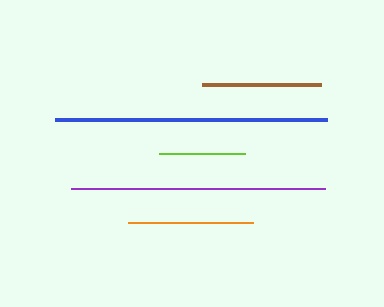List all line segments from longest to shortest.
From longest to shortest: blue, purple, orange, brown, lime.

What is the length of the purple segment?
The purple segment is approximately 255 pixels long.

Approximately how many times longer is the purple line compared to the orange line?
The purple line is approximately 2.0 times the length of the orange line.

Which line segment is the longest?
The blue line is the longest at approximately 271 pixels.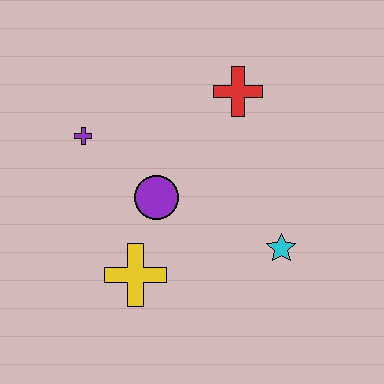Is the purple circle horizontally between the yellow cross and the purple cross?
No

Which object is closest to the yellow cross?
The purple circle is closest to the yellow cross.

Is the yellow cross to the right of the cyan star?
No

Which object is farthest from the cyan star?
The purple cross is farthest from the cyan star.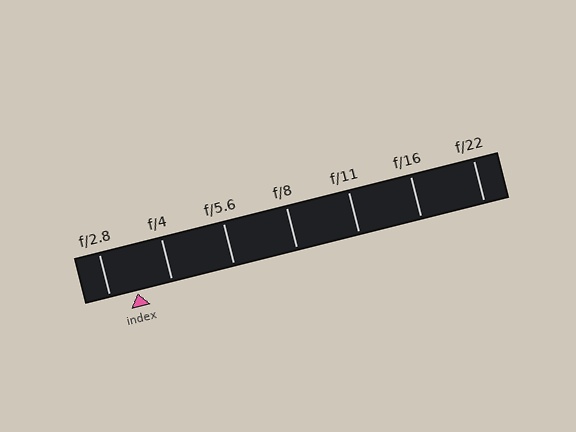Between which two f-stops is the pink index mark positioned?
The index mark is between f/2.8 and f/4.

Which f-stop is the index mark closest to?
The index mark is closest to f/2.8.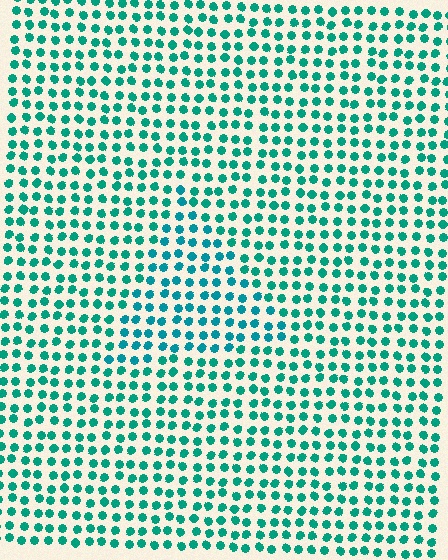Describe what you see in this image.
The image is filled with small teal elements in a uniform arrangement. A triangle-shaped region is visible where the elements are tinted to a slightly different hue, forming a subtle color boundary.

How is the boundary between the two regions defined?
The boundary is defined purely by a slight shift in hue (about 17 degrees). Spacing, size, and orientation are identical on both sides.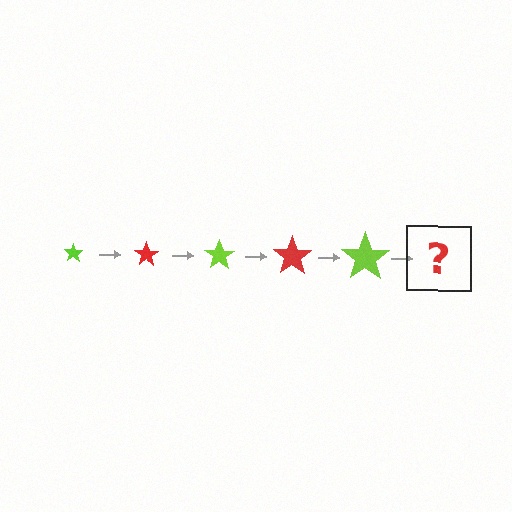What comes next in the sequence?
The next element should be a red star, larger than the previous one.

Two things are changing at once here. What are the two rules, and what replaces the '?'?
The two rules are that the star grows larger each step and the color cycles through lime and red. The '?' should be a red star, larger than the previous one.